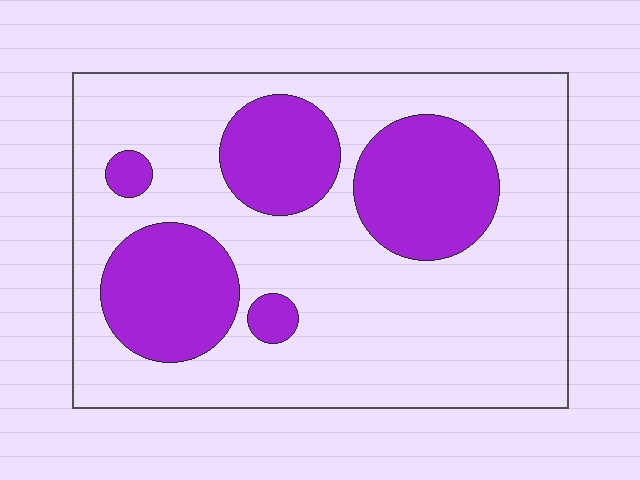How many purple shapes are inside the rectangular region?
5.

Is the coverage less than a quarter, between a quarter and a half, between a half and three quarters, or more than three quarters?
Between a quarter and a half.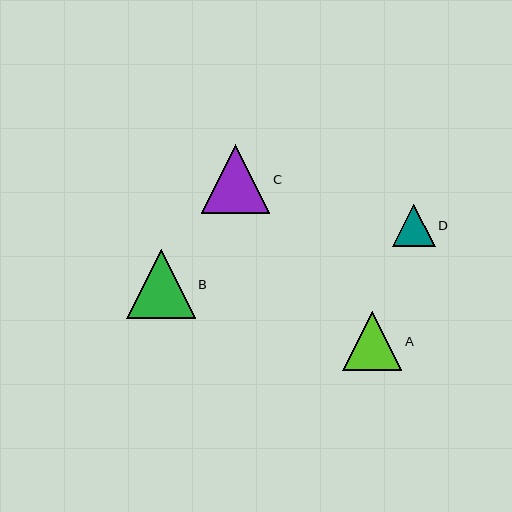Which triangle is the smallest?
Triangle D is the smallest with a size of approximately 42 pixels.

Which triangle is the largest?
Triangle C is the largest with a size of approximately 69 pixels.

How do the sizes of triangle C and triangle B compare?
Triangle C and triangle B are approximately the same size.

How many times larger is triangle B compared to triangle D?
Triangle B is approximately 1.6 times the size of triangle D.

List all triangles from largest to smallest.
From largest to smallest: C, B, A, D.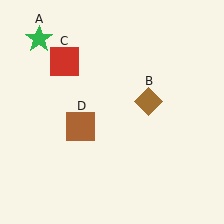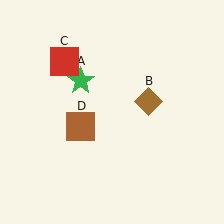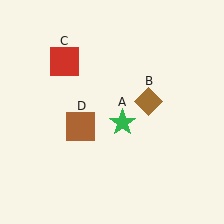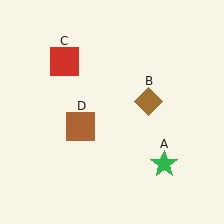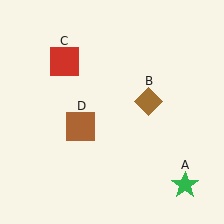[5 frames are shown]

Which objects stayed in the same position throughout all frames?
Brown diamond (object B) and red square (object C) and brown square (object D) remained stationary.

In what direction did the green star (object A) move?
The green star (object A) moved down and to the right.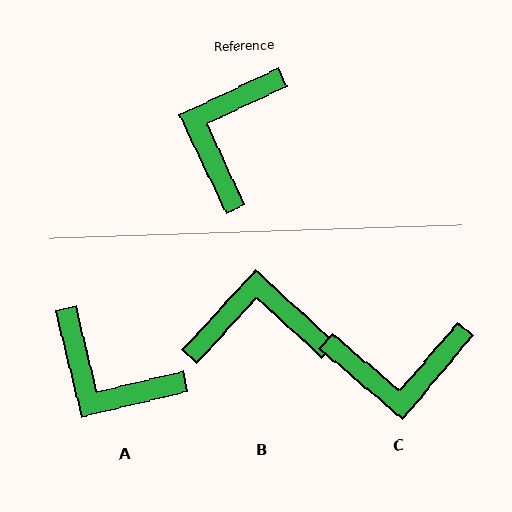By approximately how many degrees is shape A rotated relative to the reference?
Approximately 78 degrees counter-clockwise.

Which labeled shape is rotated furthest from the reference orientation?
C, about 114 degrees away.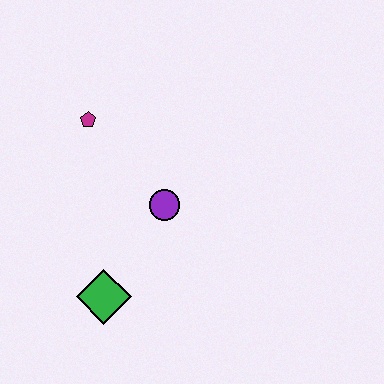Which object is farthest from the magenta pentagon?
The green diamond is farthest from the magenta pentagon.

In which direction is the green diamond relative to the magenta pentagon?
The green diamond is below the magenta pentagon.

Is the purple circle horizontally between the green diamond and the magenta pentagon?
No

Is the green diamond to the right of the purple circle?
No